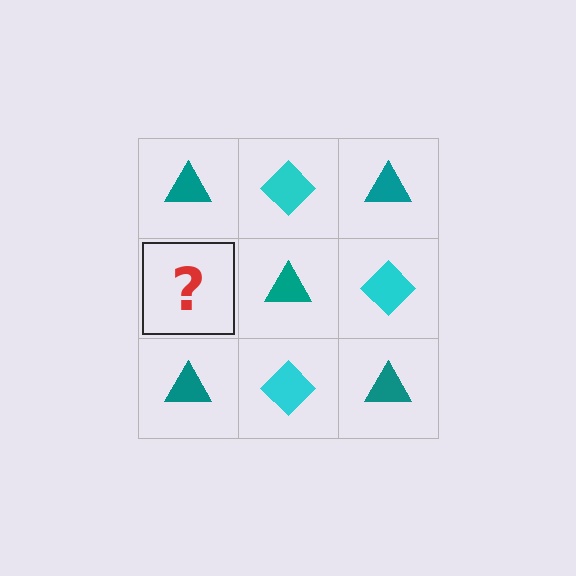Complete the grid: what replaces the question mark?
The question mark should be replaced with a cyan diamond.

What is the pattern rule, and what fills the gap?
The rule is that it alternates teal triangle and cyan diamond in a checkerboard pattern. The gap should be filled with a cyan diamond.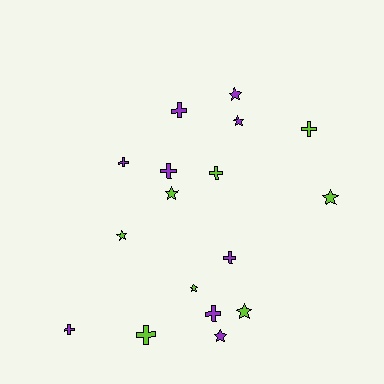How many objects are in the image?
There are 17 objects.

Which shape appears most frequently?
Cross, with 9 objects.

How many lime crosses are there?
There are 3 lime crosses.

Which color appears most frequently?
Purple, with 9 objects.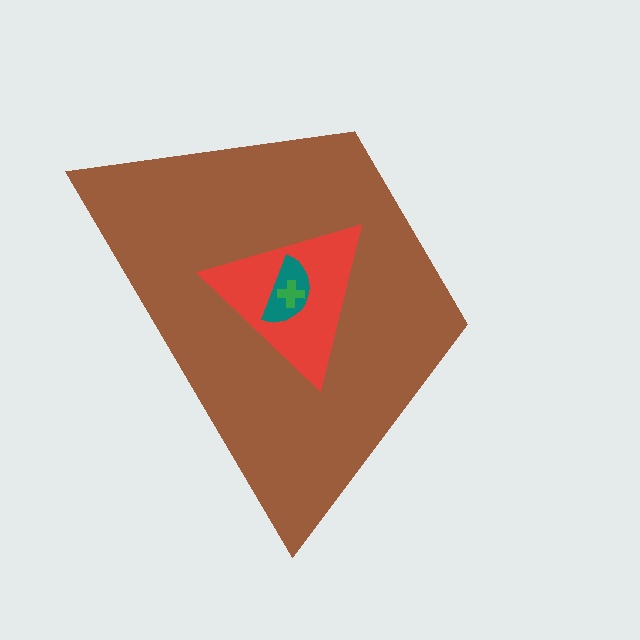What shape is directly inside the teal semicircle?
The green cross.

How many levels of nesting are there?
4.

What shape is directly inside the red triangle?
The teal semicircle.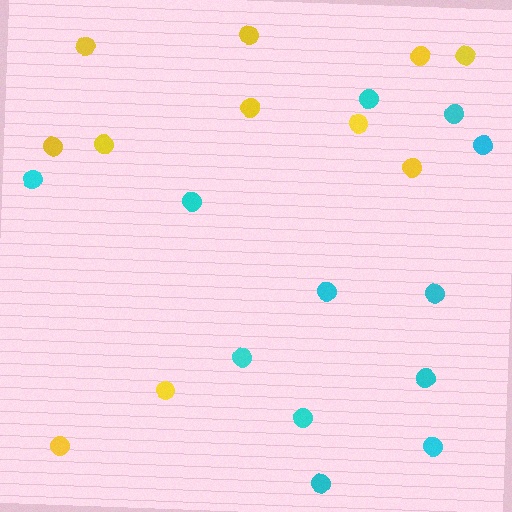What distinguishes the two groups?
There are 2 groups: one group of cyan circles (12) and one group of yellow circles (11).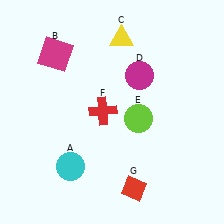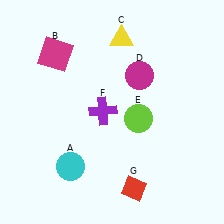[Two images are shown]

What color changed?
The cross (F) changed from red in Image 1 to purple in Image 2.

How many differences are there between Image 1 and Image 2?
There is 1 difference between the two images.